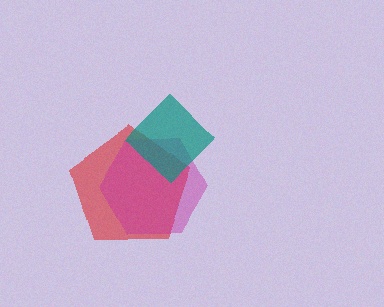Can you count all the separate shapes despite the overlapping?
Yes, there are 3 separate shapes.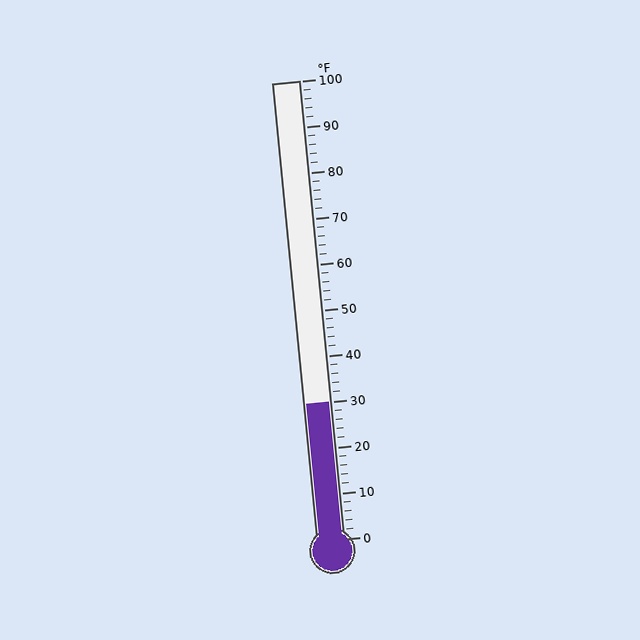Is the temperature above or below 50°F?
The temperature is below 50°F.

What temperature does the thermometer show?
The thermometer shows approximately 30°F.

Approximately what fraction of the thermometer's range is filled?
The thermometer is filled to approximately 30% of its range.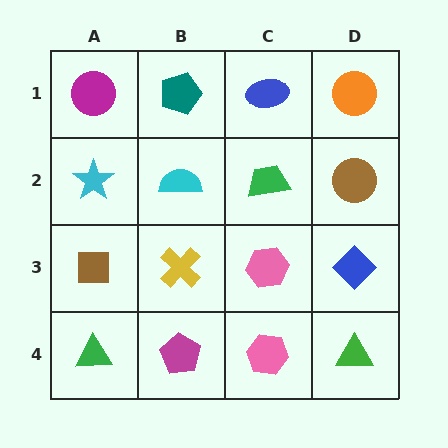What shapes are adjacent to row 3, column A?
A cyan star (row 2, column A), a green triangle (row 4, column A), a yellow cross (row 3, column B).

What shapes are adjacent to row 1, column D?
A brown circle (row 2, column D), a blue ellipse (row 1, column C).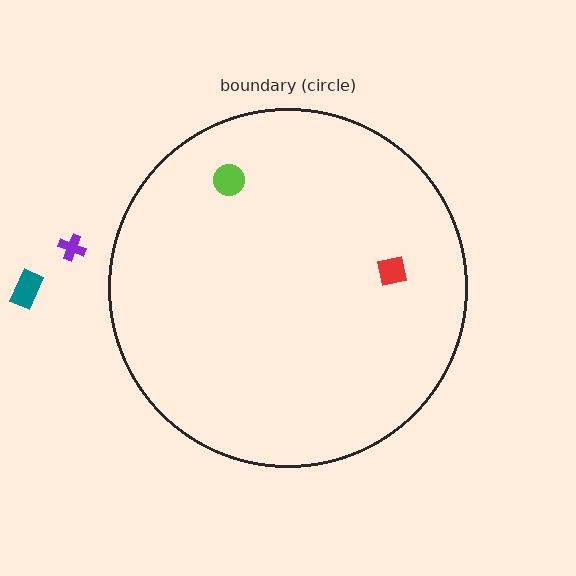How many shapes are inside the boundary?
2 inside, 2 outside.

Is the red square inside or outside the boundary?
Inside.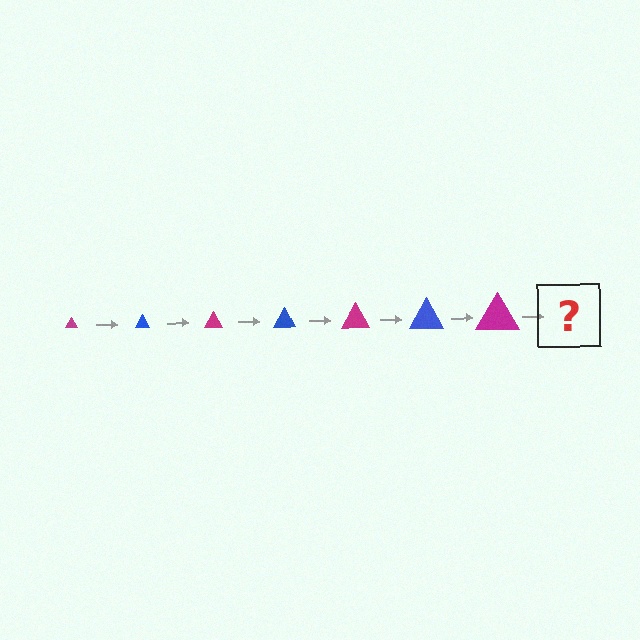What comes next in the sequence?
The next element should be a blue triangle, larger than the previous one.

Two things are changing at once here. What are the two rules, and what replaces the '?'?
The two rules are that the triangle grows larger each step and the color cycles through magenta and blue. The '?' should be a blue triangle, larger than the previous one.